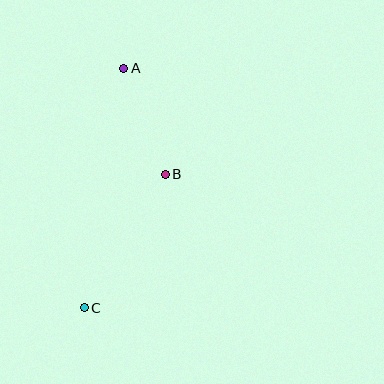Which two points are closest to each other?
Points A and B are closest to each other.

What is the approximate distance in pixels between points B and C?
The distance between B and C is approximately 156 pixels.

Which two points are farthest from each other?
Points A and C are farthest from each other.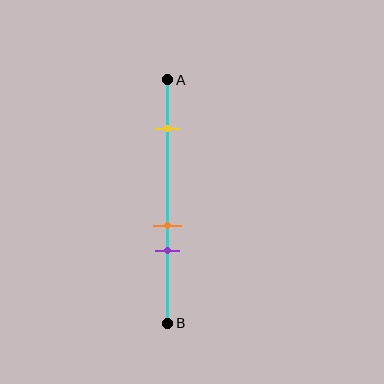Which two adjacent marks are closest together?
The orange and purple marks are the closest adjacent pair.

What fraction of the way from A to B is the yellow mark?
The yellow mark is approximately 20% (0.2) of the way from A to B.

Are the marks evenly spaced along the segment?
No, the marks are not evenly spaced.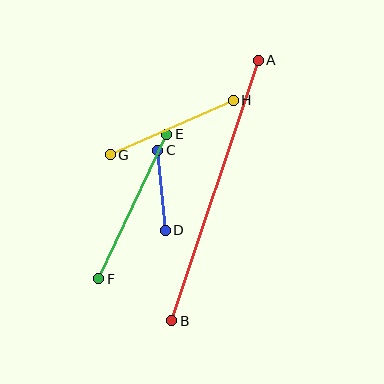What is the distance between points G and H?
The distance is approximately 134 pixels.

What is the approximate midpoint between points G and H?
The midpoint is at approximately (172, 127) pixels.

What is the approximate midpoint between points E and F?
The midpoint is at approximately (133, 206) pixels.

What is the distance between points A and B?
The distance is approximately 275 pixels.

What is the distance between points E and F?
The distance is approximately 159 pixels.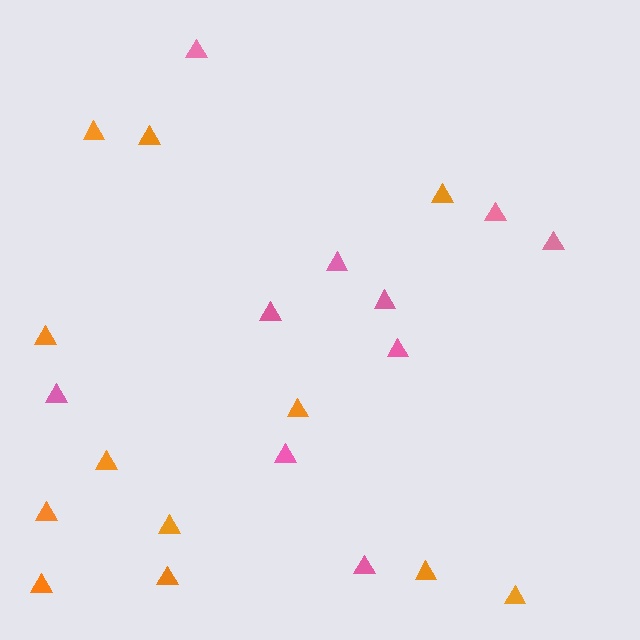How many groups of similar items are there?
There are 2 groups: one group of pink triangles (10) and one group of orange triangles (12).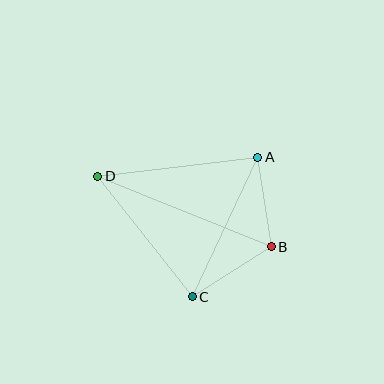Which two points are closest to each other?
Points A and B are closest to each other.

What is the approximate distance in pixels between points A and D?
The distance between A and D is approximately 161 pixels.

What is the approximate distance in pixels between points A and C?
The distance between A and C is approximately 154 pixels.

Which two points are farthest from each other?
Points B and D are farthest from each other.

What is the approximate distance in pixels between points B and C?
The distance between B and C is approximately 94 pixels.